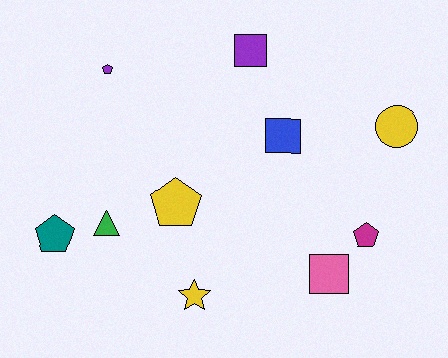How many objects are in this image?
There are 10 objects.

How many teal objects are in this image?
There is 1 teal object.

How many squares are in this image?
There are 3 squares.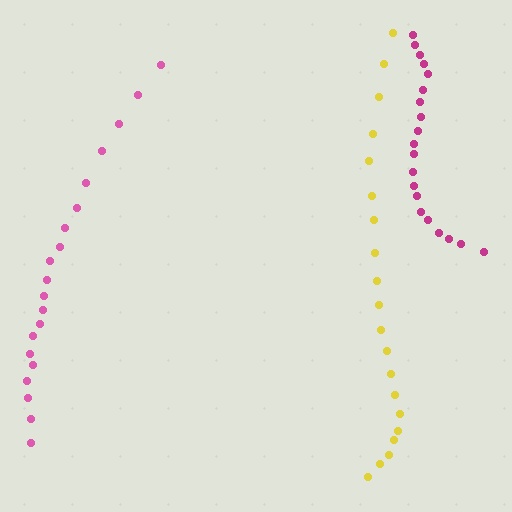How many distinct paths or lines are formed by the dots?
There are 3 distinct paths.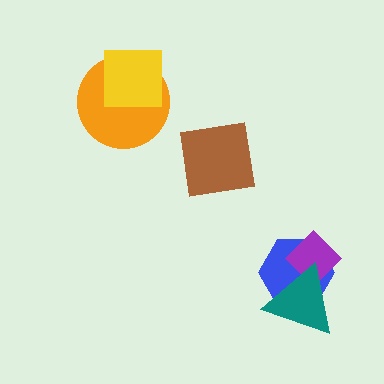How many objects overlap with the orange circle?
1 object overlaps with the orange circle.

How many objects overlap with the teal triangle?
2 objects overlap with the teal triangle.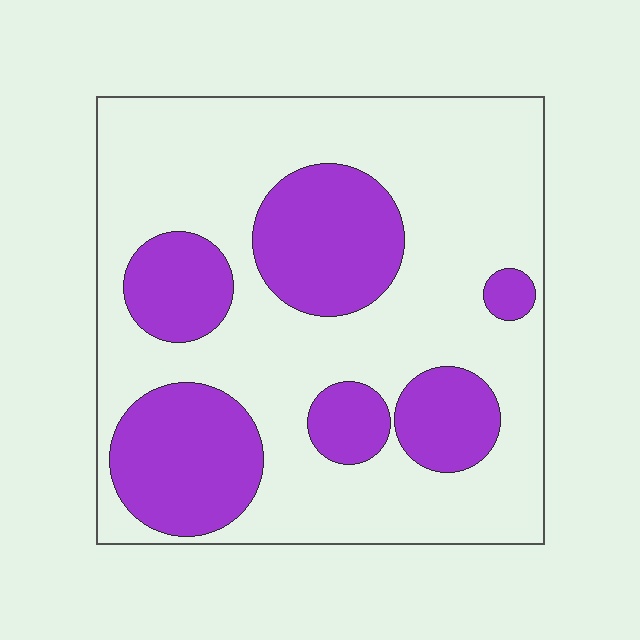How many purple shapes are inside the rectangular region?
6.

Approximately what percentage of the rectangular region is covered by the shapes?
Approximately 30%.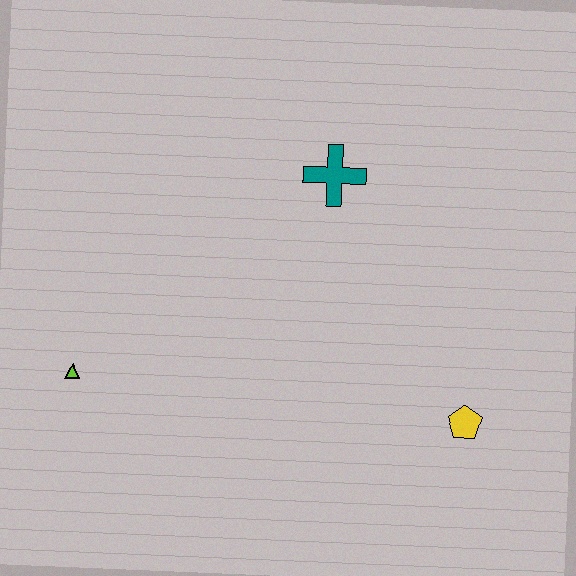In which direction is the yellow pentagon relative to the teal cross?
The yellow pentagon is below the teal cross.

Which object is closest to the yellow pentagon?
The teal cross is closest to the yellow pentagon.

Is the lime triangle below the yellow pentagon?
No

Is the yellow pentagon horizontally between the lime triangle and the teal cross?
No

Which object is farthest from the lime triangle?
The yellow pentagon is farthest from the lime triangle.